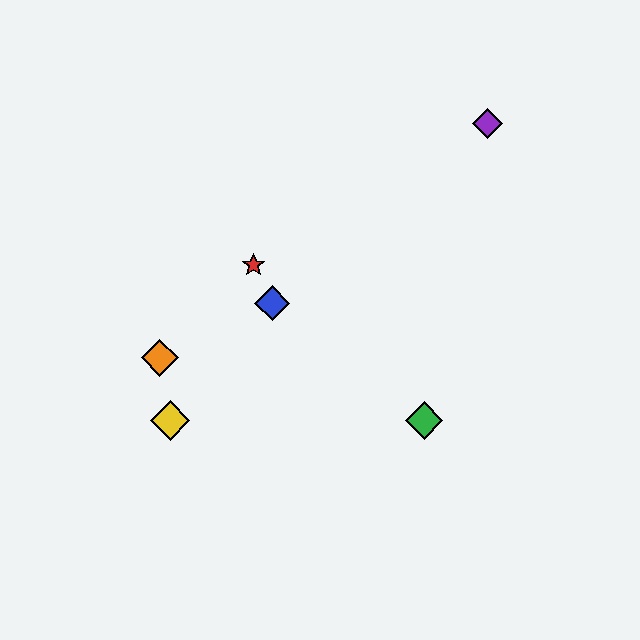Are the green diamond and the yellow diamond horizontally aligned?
Yes, both are at y≈420.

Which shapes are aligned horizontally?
The green diamond, the yellow diamond are aligned horizontally.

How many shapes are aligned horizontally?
2 shapes (the green diamond, the yellow diamond) are aligned horizontally.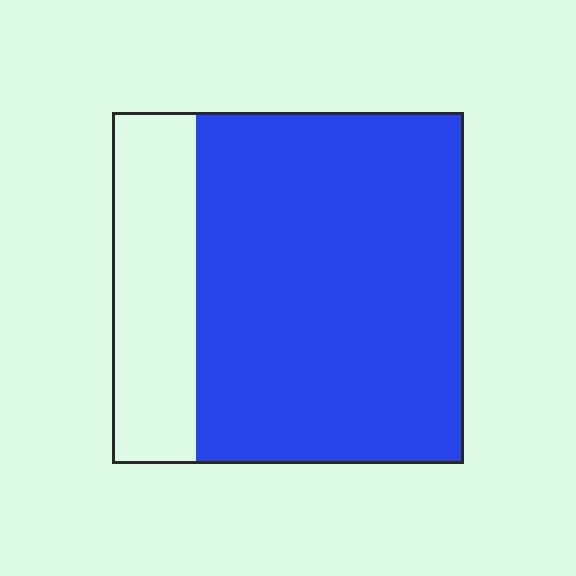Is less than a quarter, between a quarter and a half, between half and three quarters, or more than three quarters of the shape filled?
More than three quarters.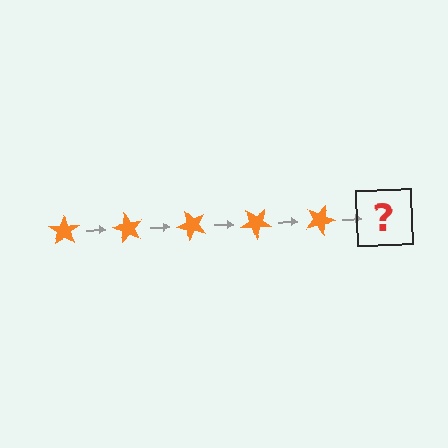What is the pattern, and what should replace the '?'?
The pattern is that the star rotates 60 degrees each step. The '?' should be an orange star rotated 300 degrees.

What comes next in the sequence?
The next element should be an orange star rotated 300 degrees.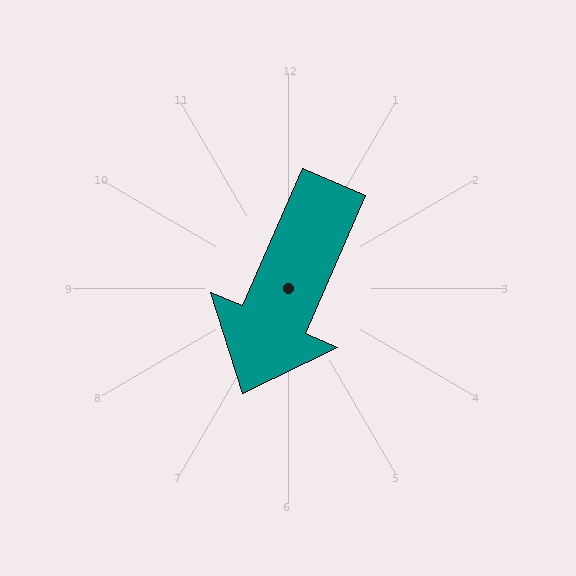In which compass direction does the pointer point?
Southwest.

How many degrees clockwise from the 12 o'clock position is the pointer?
Approximately 203 degrees.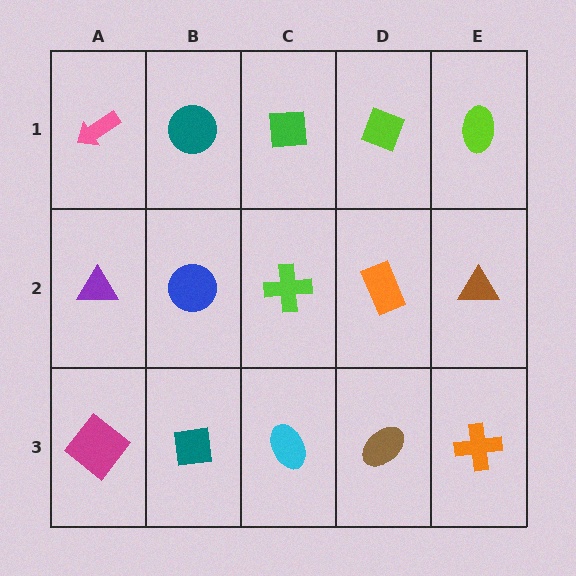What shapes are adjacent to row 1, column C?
A lime cross (row 2, column C), a teal circle (row 1, column B), a lime diamond (row 1, column D).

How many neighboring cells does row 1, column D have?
3.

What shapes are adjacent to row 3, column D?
An orange rectangle (row 2, column D), a cyan ellipse (row 3, column C), an orange cross (row 3, column E).